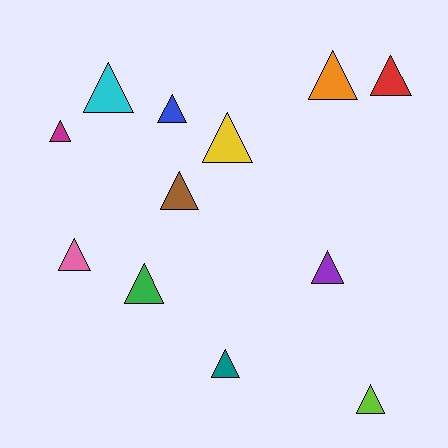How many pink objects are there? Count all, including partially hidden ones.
There is 1 pink object.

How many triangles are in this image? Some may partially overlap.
There are 12 triangles.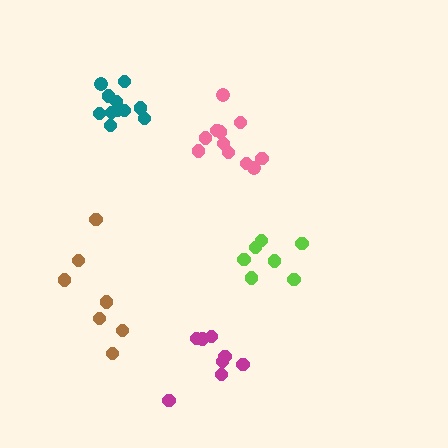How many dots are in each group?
Group 1: 7 dots, Group 2: 7 dots, Group 3: 11 dots, Group 4: 8 dots, Group 5: 11 dots (44 total).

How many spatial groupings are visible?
There are 5 spatial groupings.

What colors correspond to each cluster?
The clusters are colored: lime, brown, teal, magenta, pink.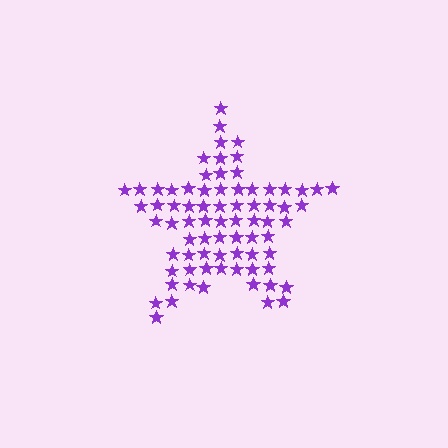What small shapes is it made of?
It is made of small stars.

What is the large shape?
The large shape is a star.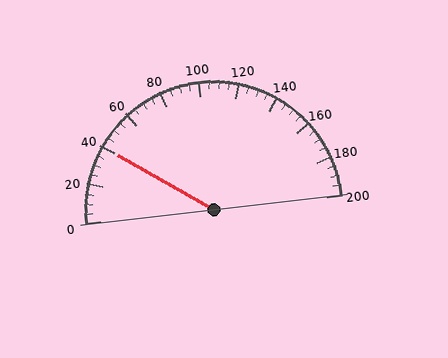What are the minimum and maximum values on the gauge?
The gauge ranges from 0 to 200.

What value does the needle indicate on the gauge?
The needle indicates approximately 40.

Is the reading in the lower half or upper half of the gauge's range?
The reading is in the lower half of the range (0 to 200).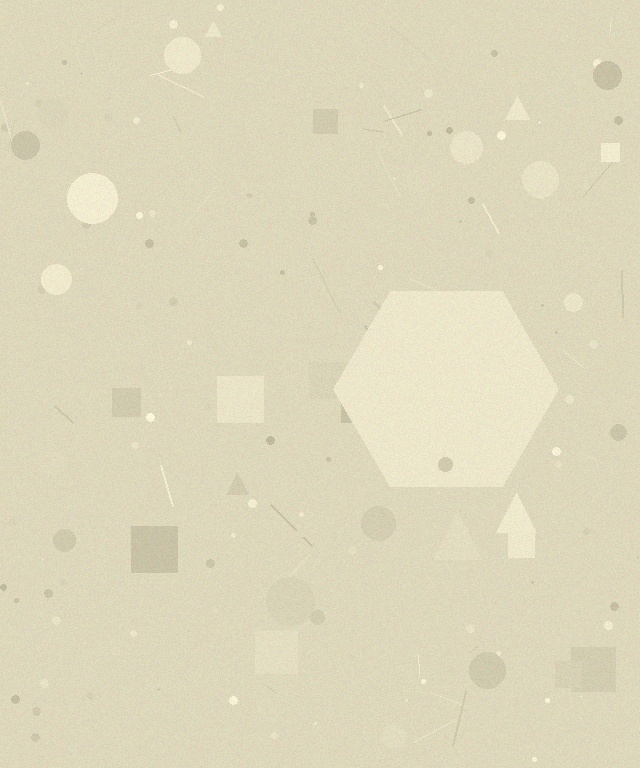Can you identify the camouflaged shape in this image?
The camouflaged shape is a hexagon.